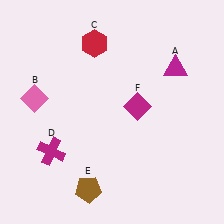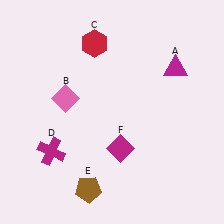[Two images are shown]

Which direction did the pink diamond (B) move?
The pink diamond (B) moved right.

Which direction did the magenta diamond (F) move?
The magenta diamond (F) moved down.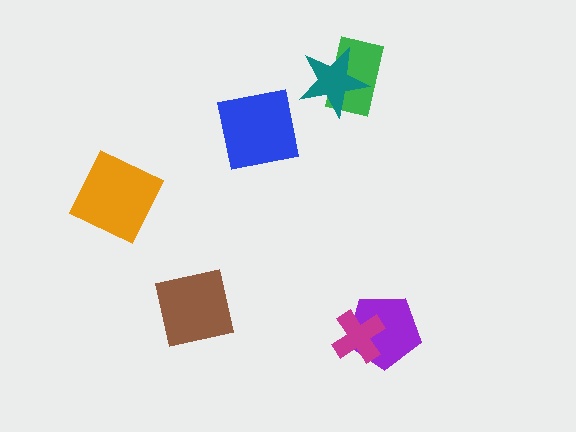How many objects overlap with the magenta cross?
1 object overlaps with the magenta cross.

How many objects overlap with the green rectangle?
1 object overlaps with the green rectangle.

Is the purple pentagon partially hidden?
Yes, it is partially covered by another shape.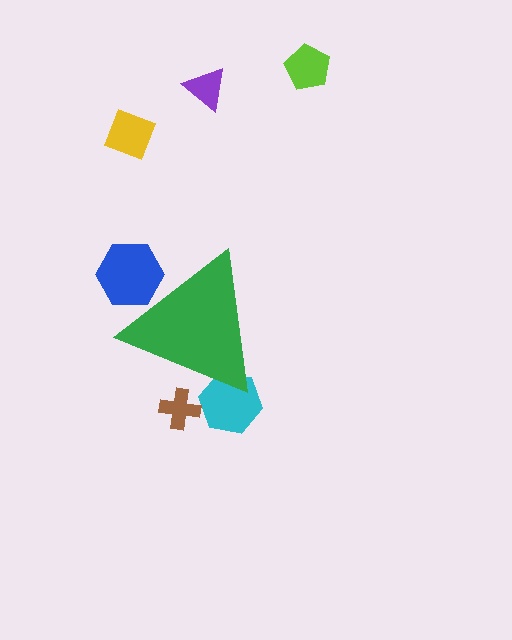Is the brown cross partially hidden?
Yes, the brown cross is partially hidden behind the green triangle.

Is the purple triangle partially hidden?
No, the purple triangle is fully visible.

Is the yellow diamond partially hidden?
No, the yellow diamond is fully visible.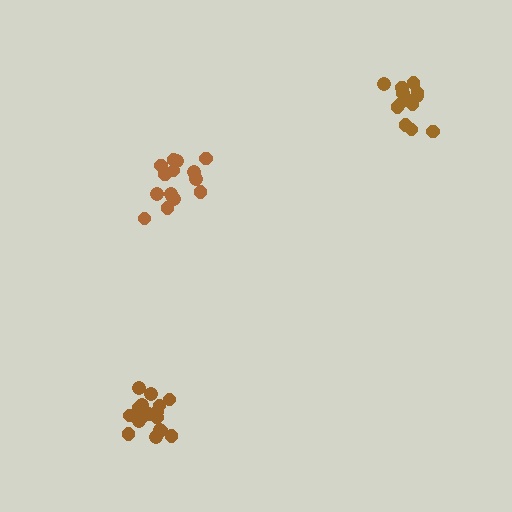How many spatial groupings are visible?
There are 3 spatial groupings.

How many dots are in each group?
Group 1: 17 dots, Group 2: 15 dots, Group 3: 13 dots (45 total).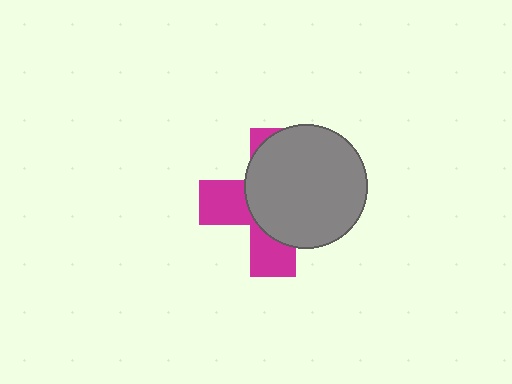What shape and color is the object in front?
The object in front is a gray circle.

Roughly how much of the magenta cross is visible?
A small part of it is visible (roughly 39%).